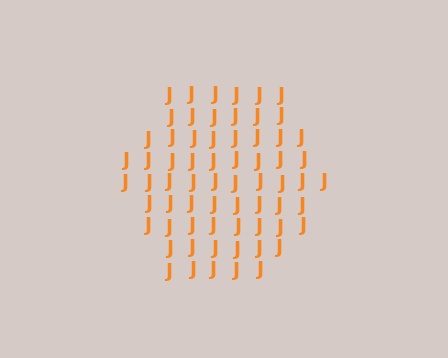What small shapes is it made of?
It is made of small letter J's.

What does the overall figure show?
The overall figure shows a hexagon.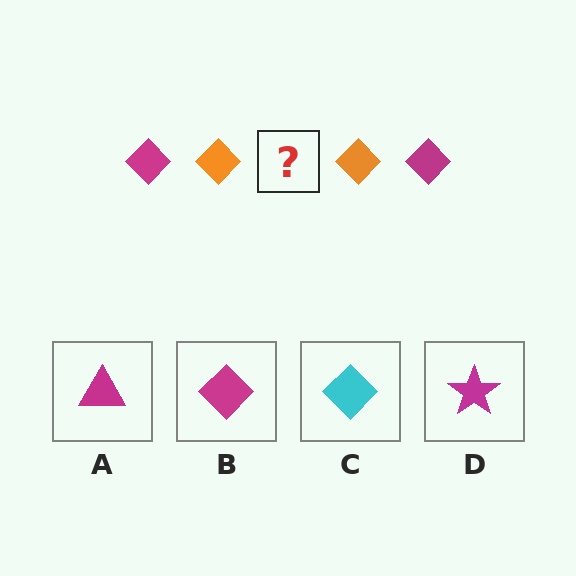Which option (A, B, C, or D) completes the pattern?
B.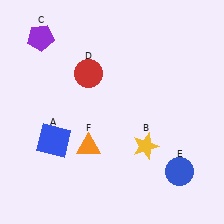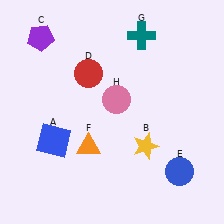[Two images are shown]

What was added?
A teal cross (G), a pink circle (H) were added in Image 2.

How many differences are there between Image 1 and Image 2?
There are 2 differences between the two images.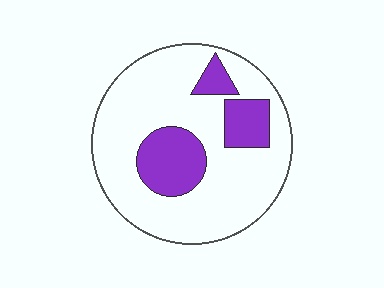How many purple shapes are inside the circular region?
3.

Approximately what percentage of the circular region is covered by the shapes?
Approximately 25%.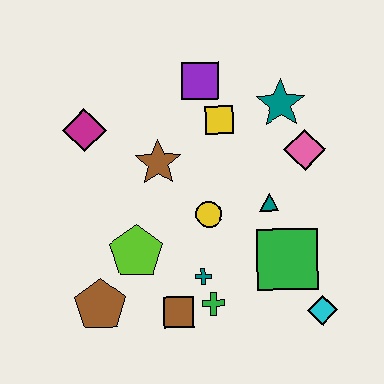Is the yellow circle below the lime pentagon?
No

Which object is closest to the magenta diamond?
The brown star is closest to the magenta diamond.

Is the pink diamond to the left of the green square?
No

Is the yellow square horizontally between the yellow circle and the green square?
Yes